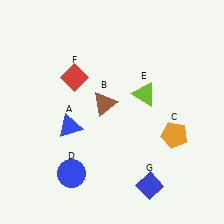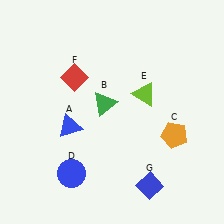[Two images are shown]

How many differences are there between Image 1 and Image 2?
There is 1 difference between the two images.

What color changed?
The triangle (B) changed from brown in Image 1 to green in Image 2.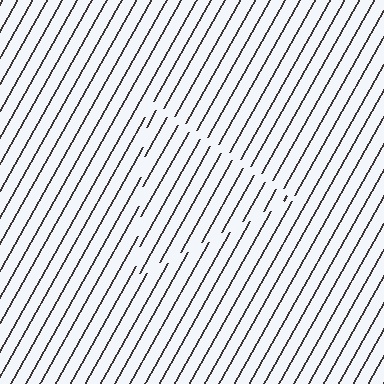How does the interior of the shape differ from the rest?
The interior of the shape contains the same grating, shifted by half a period — the contour is defined by the phase discontinuity where line-ends from the inner and outer gratings abut.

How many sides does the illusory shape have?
3 sides — the line-ends trace a triangle.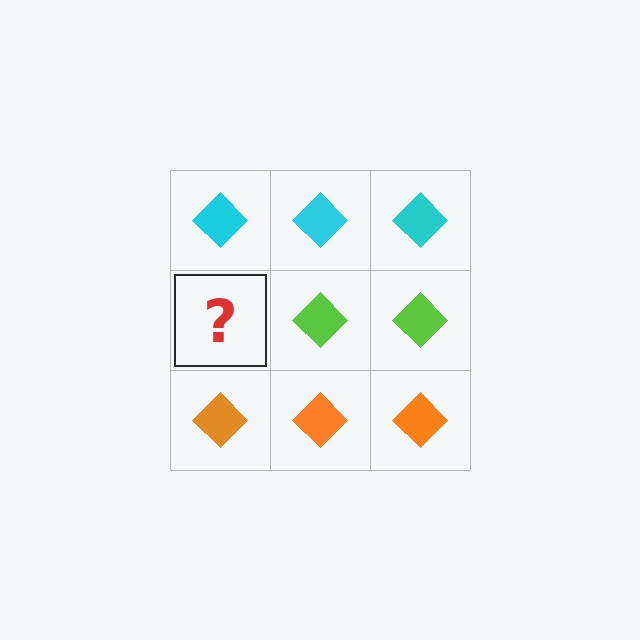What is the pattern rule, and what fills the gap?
The rule is that each row has a consistent color. The gap should be filled with a lime diamond.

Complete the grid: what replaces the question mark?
The question mark should be replaced with a lime diamond.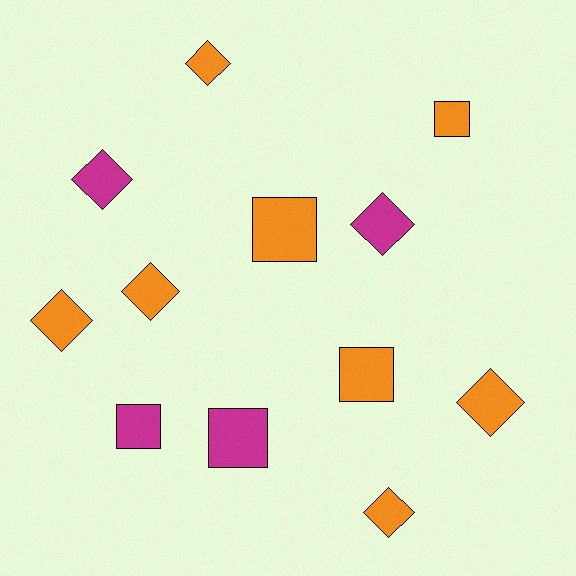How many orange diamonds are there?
There are 5 orange diamonds.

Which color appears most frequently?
Orange, with 8 objects.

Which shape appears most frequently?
Diamond, with 7 objects.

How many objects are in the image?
There are 12 objects.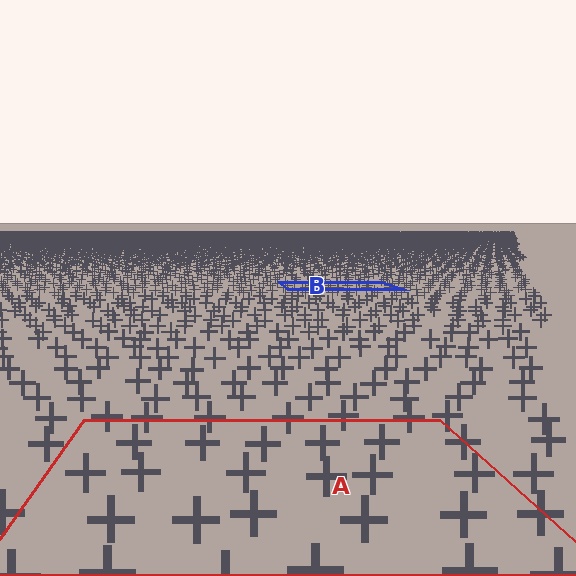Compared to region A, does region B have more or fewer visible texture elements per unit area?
Region B has more texture elements per unit area — they are packed more densely because it is farther away.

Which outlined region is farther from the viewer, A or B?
Region B is farther from the viewer — the texture elements inside it appear smaller and more densely packed.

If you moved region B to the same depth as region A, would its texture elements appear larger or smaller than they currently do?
They would appear larger. At a closer depth, the same texture elements are projected at a bigger on-screen size.